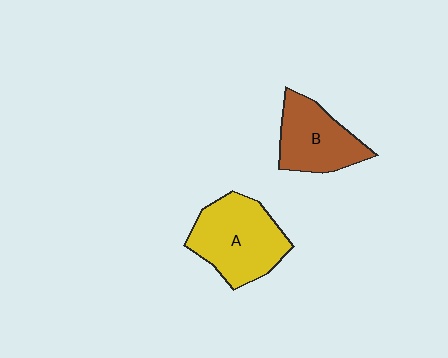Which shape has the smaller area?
Shape B (brown).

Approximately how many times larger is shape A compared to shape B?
Approximately 1.3 times.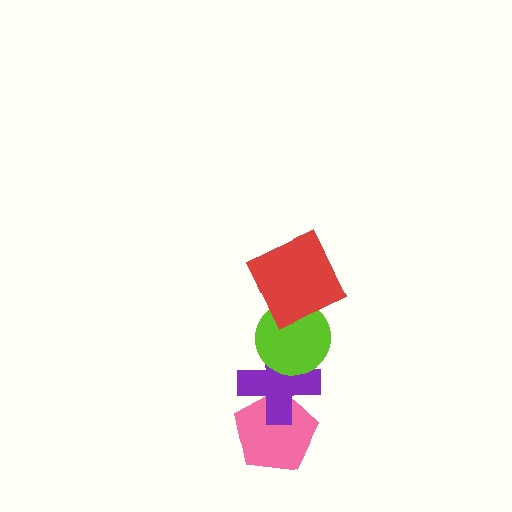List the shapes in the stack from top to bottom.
From top to bottom: the red square, the lime circle, the purple cross, the pink pentagon.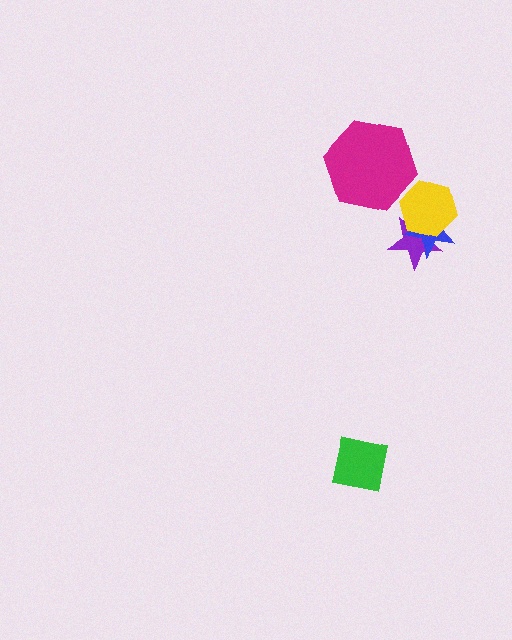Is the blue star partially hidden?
Yes, it is partially covered by another shape.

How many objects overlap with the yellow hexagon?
2 objects overlap with the yellow hexagon.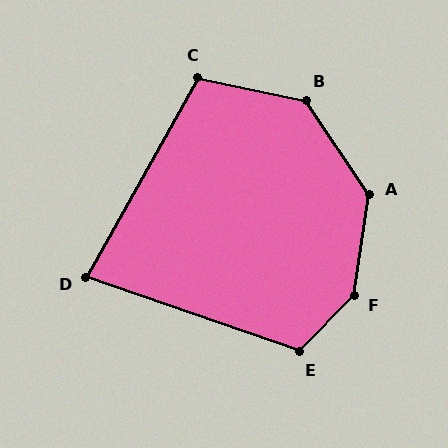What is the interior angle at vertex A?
Approximately 138 degrees (obtuse).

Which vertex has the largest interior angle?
F, at approximately 145 degrees.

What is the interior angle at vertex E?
Approximately 115 degrees (obtuse).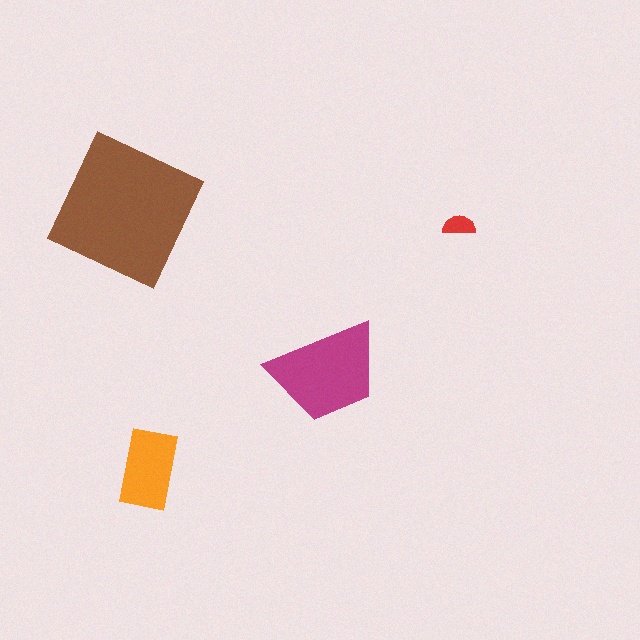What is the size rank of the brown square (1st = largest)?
1st.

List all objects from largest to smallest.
The brown square, the magenta trapezoid, the orange rectangle, the red semicircle.